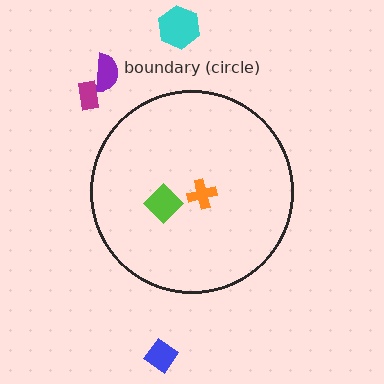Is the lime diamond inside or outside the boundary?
Inside.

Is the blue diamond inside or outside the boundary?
Outside.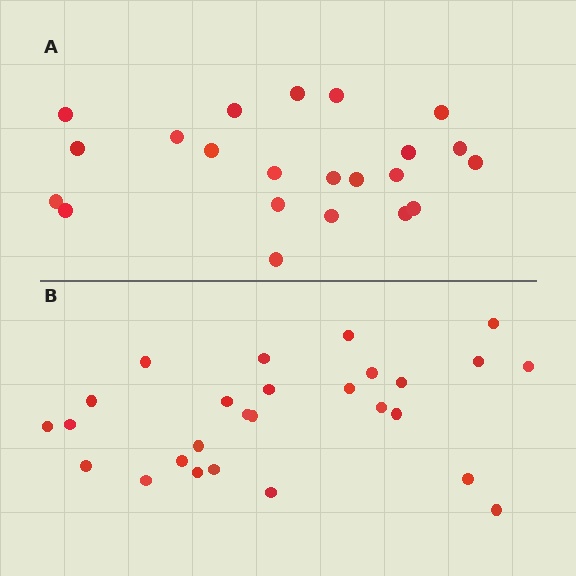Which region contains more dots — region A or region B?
Region B (the bottom region) has more dots.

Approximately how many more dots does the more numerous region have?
Region B has about 5 more dots than region A.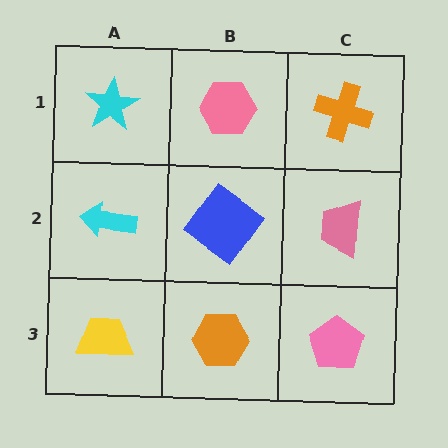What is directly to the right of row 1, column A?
A pink hexagon.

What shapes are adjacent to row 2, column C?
An orange cross (row 1, column C), a pink pentagon (row 3, column C), a blue diamond (row 2, column B).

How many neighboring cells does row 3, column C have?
2.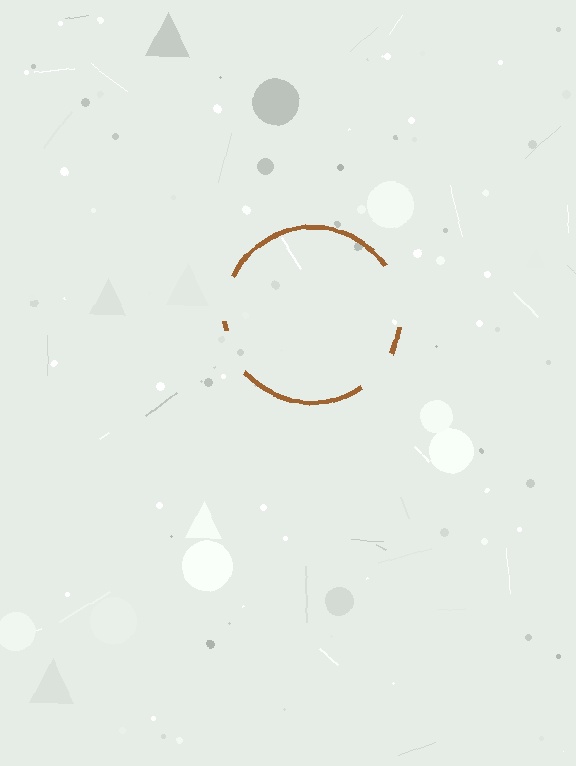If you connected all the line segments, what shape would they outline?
They would outline a circle.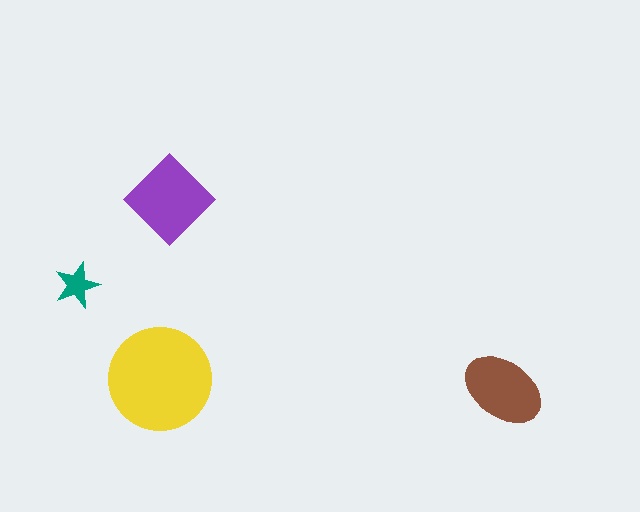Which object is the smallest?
The teal star.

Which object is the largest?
The yellow circle.